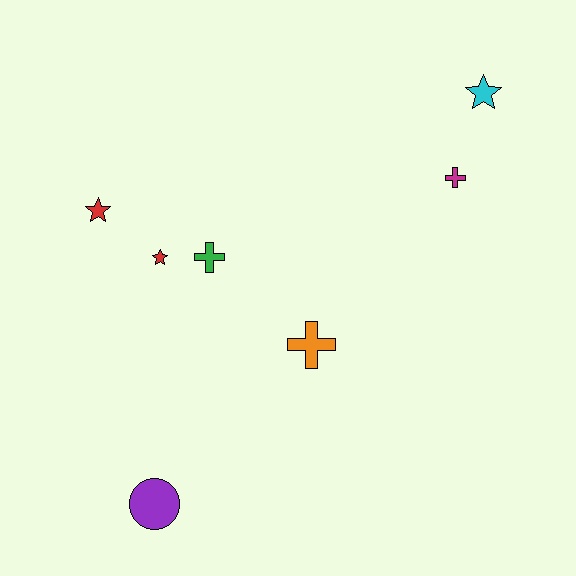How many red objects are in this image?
There are 2 red objects.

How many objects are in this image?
There are 7 objects.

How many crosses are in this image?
There are 3 crosses.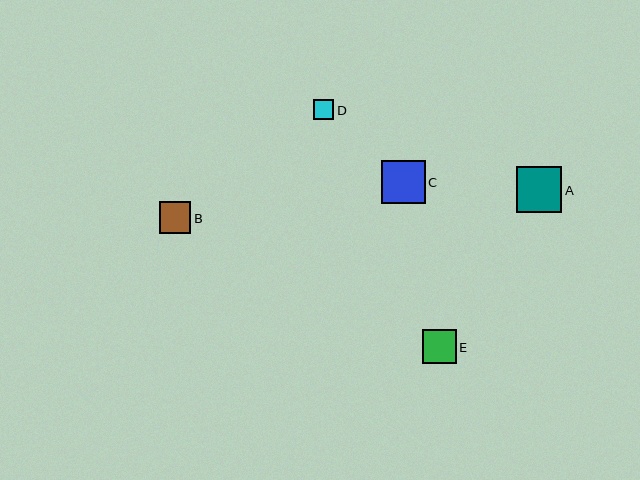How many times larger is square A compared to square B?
Square A is approximately 1.5 times the size of square B.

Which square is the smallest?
Square D is the smallest with a size of approximately 20 pixels.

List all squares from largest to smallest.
From largest to smallest: A, C, E, B, D.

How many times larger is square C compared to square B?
Square C is approximately 1.4 times the size of square B.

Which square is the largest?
Square A is the largest with a size of approximately 46 pixels.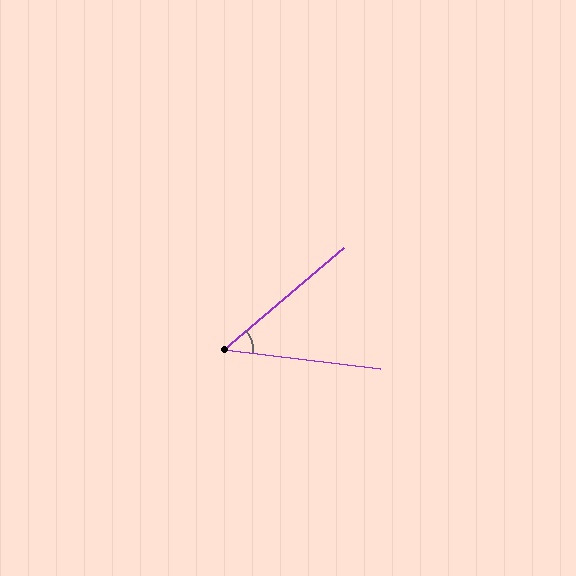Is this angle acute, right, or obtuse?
It is acute.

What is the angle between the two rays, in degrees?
Approximately 47 degrees.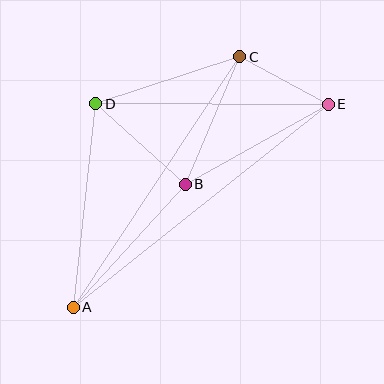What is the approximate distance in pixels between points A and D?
The distance between A and D is approximately 205 pixels.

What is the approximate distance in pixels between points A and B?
The distance between A and B is approximately 166 pixels.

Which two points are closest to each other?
Points C and E are closest to each other.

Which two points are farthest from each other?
Points A and E are farthest from each other.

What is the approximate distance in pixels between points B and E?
The distance between B and E is approximately 164 pixels.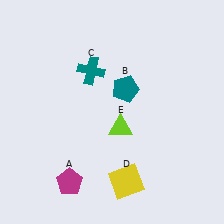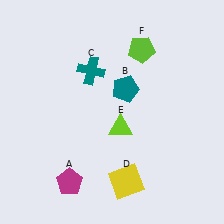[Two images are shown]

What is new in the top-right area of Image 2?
A lime pentagon (F) was added in the top-right area of Image 2.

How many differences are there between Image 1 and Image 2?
There is 1 difference between the two images.